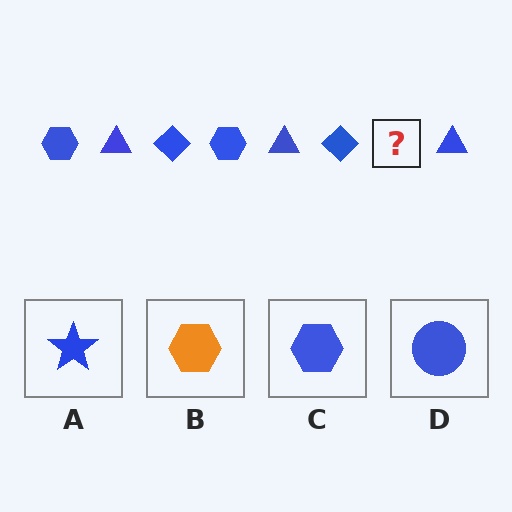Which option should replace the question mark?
Option C.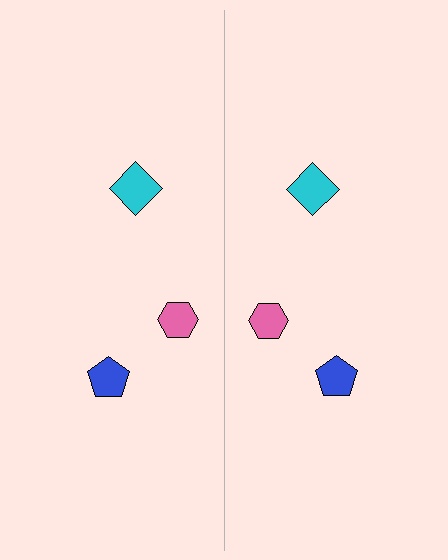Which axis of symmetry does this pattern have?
The pattern has a vertical axis of symmetry running through the center of the image.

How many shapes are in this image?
There are 6 shapes in this image.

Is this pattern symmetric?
Yes, this pattern has bilateral (reflection) symmetry.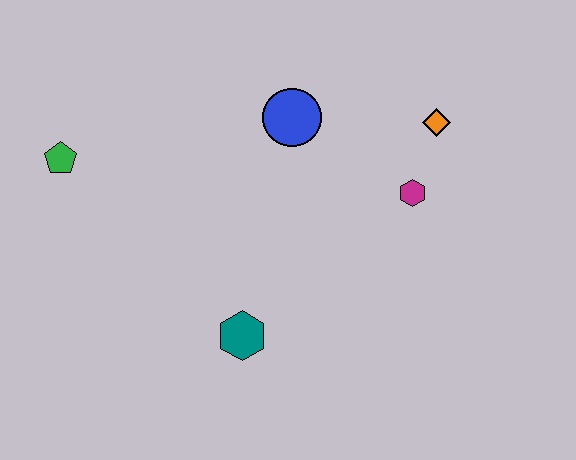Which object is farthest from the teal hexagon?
The orange diamond is farthest from the teal hexagon.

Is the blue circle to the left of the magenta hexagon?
Yes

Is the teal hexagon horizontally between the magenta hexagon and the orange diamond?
No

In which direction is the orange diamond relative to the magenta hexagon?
The orange diamond is above the magenta hexagon.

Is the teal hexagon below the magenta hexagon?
Yes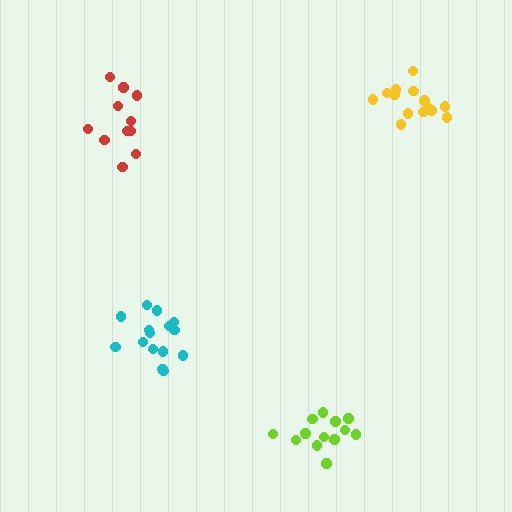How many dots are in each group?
Group 1: 13 dots, Group 2: 14 dots, Group 3: 11 dots, Group 4: 15 dots (53 total).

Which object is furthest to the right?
The yellow cluster is rightmost.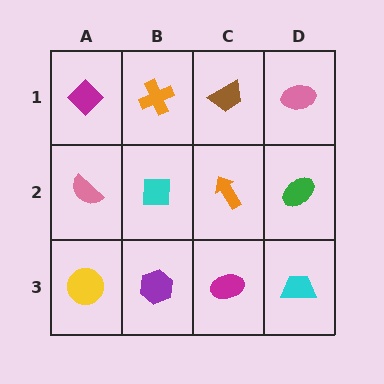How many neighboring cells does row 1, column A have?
2.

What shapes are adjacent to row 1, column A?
A pink semicircle (row 2, column A), an orange cross (row 1, column B).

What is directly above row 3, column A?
A pink semicircle.